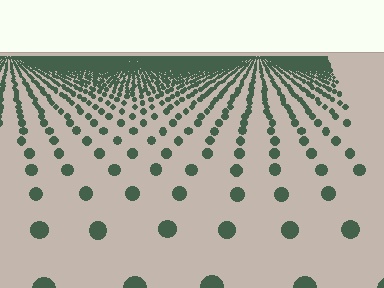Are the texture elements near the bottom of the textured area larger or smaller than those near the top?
Larger. Near the bottom, elements are closer to the viewer and appear at a bigger on-screen size.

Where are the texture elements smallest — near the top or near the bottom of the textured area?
Near the top.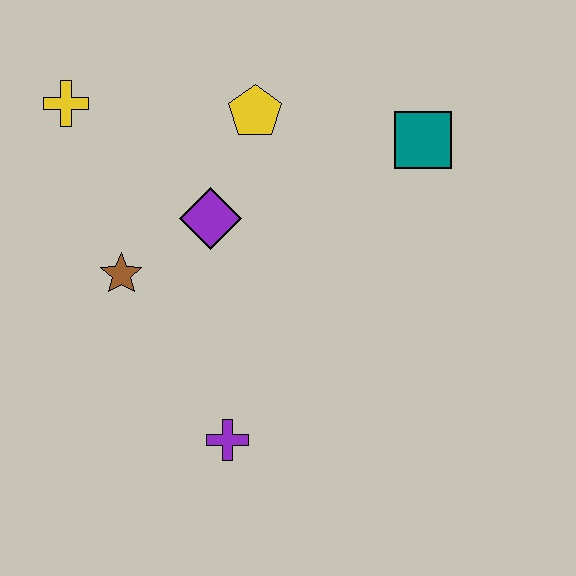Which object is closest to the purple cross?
The brown star is closest to the purple cross.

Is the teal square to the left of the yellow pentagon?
No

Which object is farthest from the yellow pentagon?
The purple cross is farthest from the yellow pentagon.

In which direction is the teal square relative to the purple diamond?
The teal square is to the right of the purple diamond.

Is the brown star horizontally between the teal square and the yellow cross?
Yes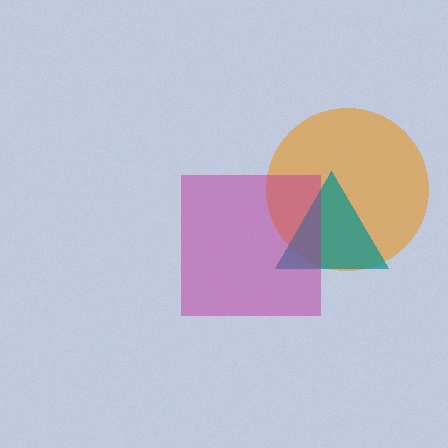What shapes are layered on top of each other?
The layered shapes are: an orange circle, a teal triangle, a magenta square.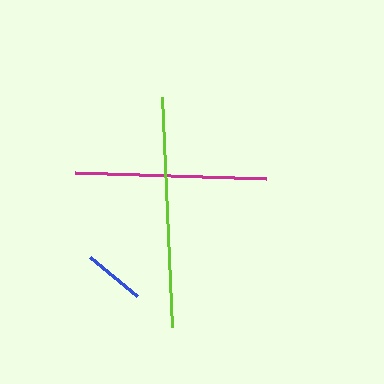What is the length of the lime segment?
The lime segment is approximately 231 pixels long.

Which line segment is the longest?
The lime line is the longest at approximately 231 pixels.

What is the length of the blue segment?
The blue segment is approximately 61 pixels long.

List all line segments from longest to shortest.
From longest to shortest: lime, magenta, blue.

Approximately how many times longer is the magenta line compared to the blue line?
The magenta line is approximately 3.1 times the length of the blue line.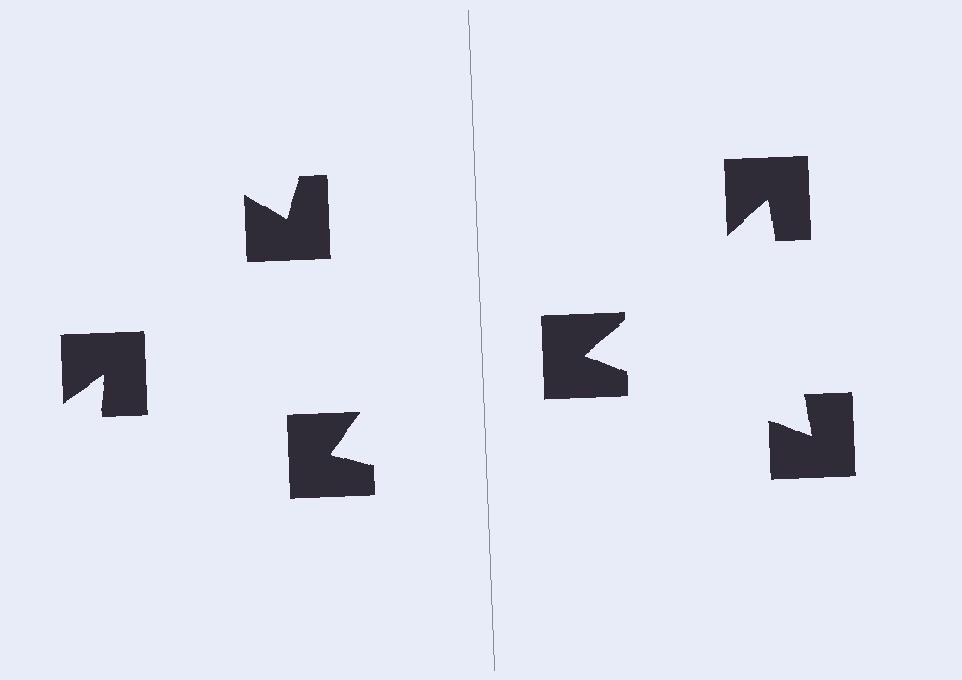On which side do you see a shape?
An illusory triangle appears on the right side. On the left side the wedge cuts are rotated, so no coherent shape forms.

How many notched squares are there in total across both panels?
6 — 3 on each side.